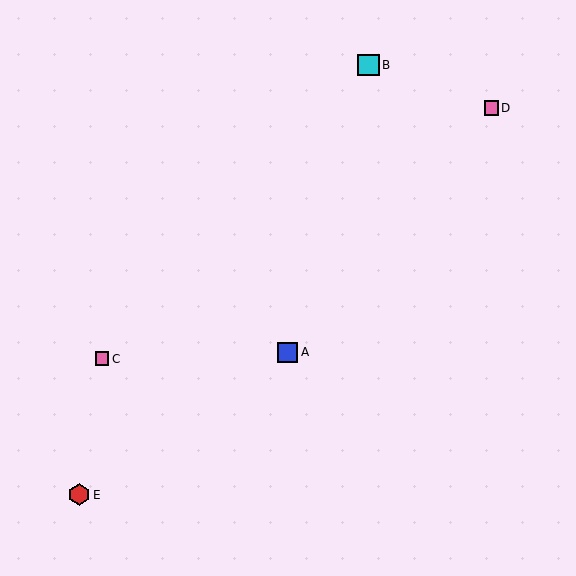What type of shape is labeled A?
Shape A is a blue square.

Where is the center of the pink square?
The center of the pink square is at (491, 108).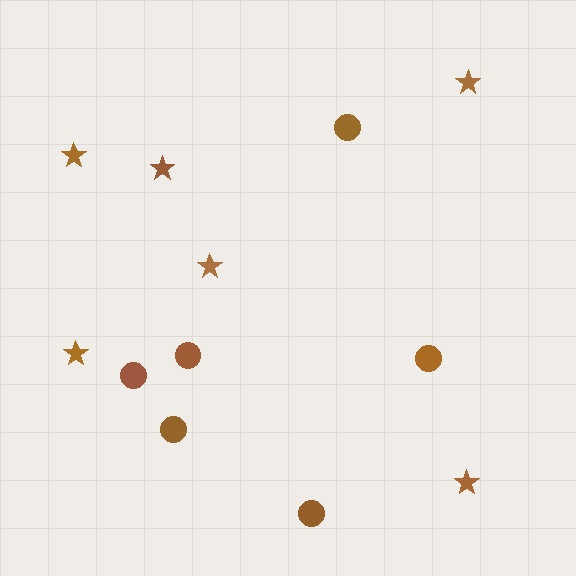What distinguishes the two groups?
There are 2 groups: one group of stars (6) and one group of circles (6).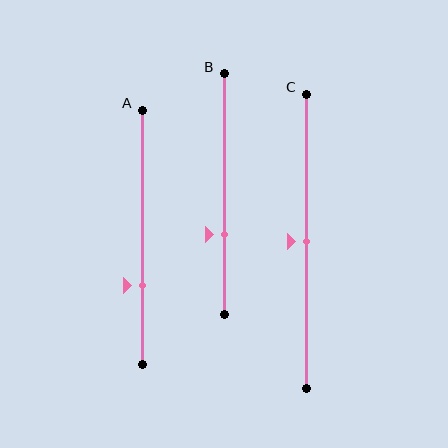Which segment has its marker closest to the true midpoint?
Segment C has its marker closest to the true midpoint.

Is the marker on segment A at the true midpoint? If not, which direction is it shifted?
No, the marker on segment A is shifted downward by about 19% of the segment length.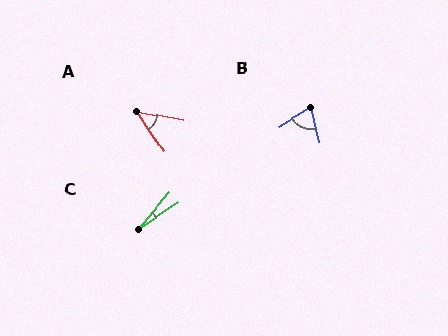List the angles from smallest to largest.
C (16°), A (45°), B (72°).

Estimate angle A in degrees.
Approximately 45 degrees.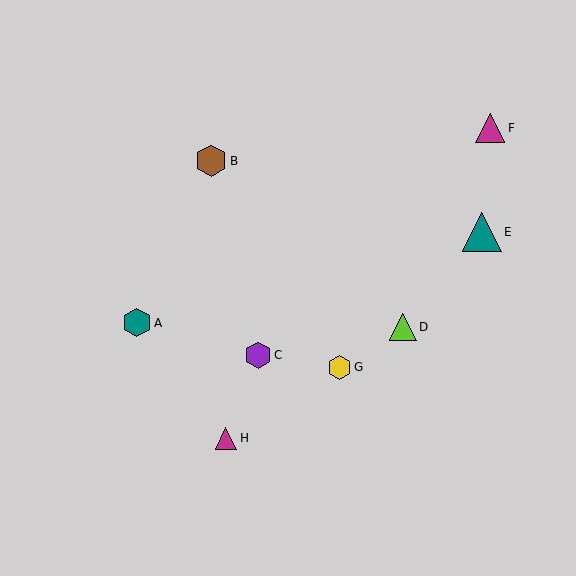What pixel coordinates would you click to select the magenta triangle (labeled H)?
Click at (226, 438) to select the magenta triangle H.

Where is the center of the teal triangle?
The center of the teal triangle is at (482, 232).